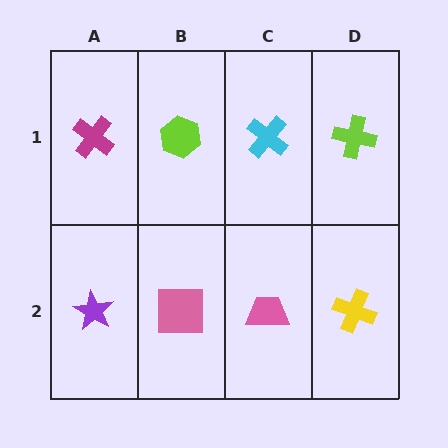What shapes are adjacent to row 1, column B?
A pink square (row 2, column B), a magenta cross (row 1, column A), a cyan cross (row 1, column C).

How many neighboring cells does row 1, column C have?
3.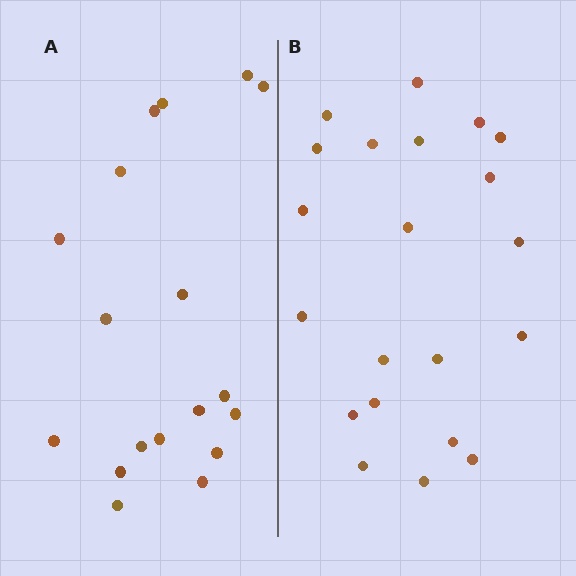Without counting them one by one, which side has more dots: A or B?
Region B (the right region) has more dots.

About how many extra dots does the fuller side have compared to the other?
Region B has just a few more — roughly 2 or 3 more dots than region A.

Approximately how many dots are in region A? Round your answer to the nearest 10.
About 20 dots. (The exact count is 18, which rounds to 20.)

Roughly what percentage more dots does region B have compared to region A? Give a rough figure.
About 15% more.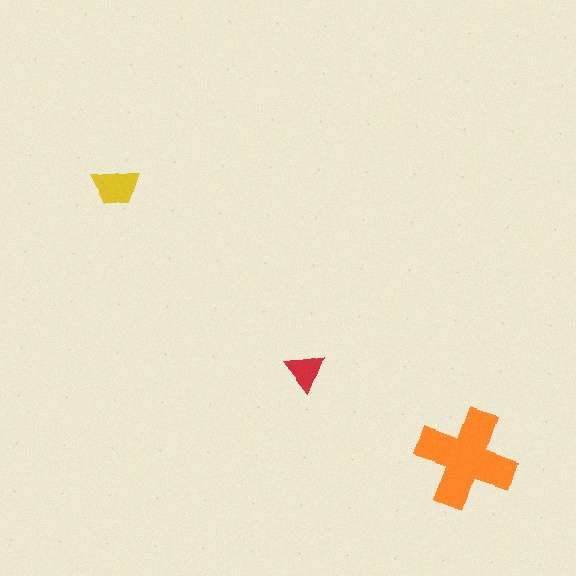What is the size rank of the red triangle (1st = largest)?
3rd.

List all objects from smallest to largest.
The red triangle, the yellow trapezoid, the orange cross.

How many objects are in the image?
There are 3 objects in the image.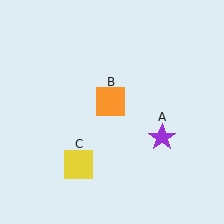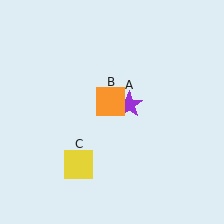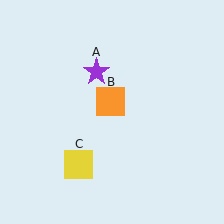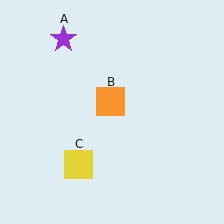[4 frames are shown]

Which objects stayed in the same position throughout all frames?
Orange square (object B) and yellow square (object C) remained stationary.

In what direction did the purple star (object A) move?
The purple star (object A) moved up and to the left.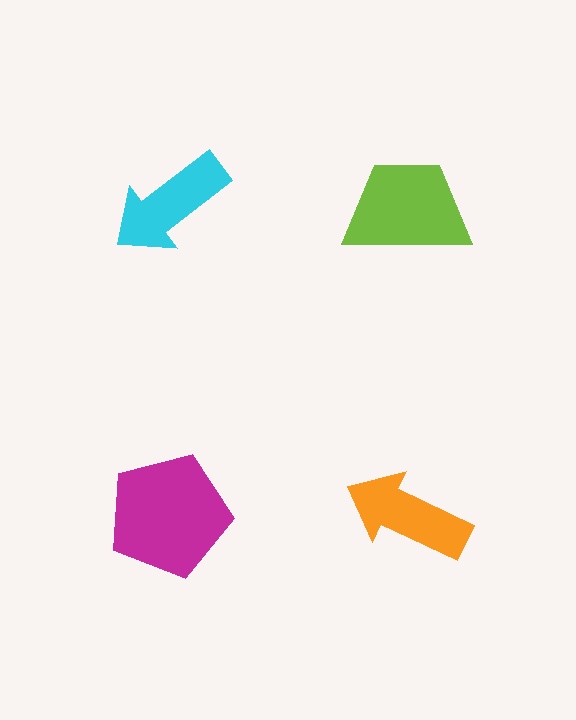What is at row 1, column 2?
A lime trapezoid.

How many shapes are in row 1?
2 shapes.